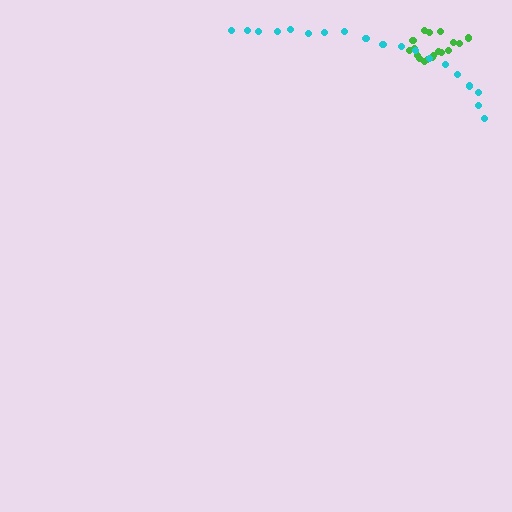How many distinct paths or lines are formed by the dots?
There are 2 distinct paths.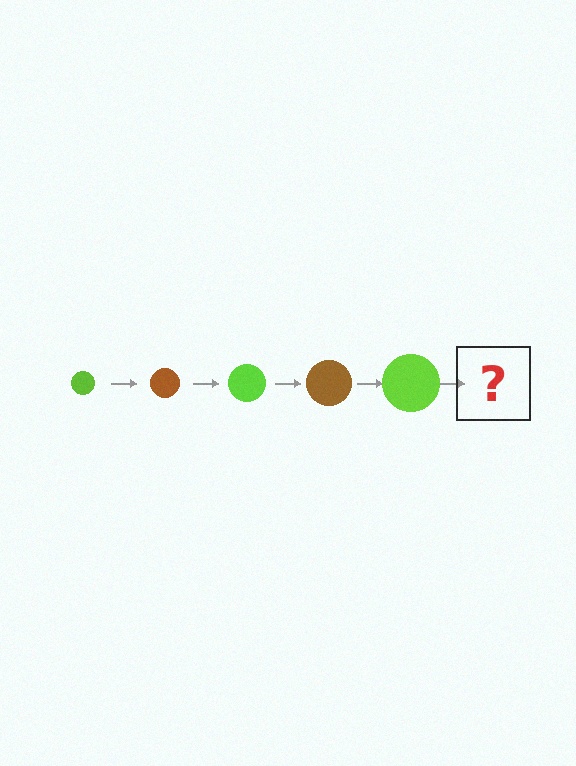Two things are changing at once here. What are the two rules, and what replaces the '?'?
The two rules are that the circle grows larger each step and the color cycles through lime and brown. The '?' should be a brown circle, larger than the previous one.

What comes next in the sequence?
The next element should be a brown circle, larger than the previous one.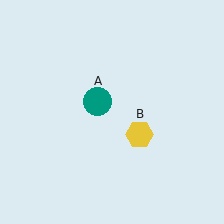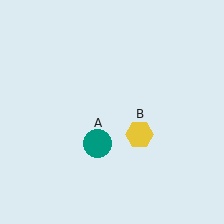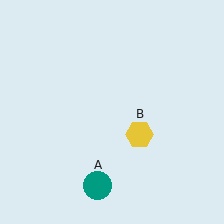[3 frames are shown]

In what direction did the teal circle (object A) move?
The teal circle (object A) moved down.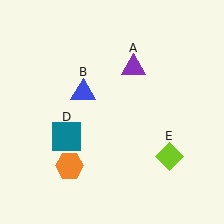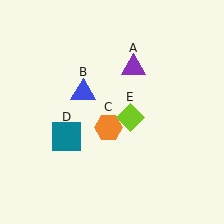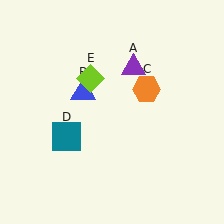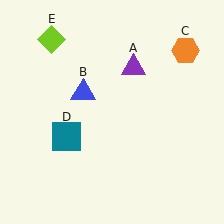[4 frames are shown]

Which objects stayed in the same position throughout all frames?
Purple triangle (object A) and blue triangle (object B) and teal square (object D) remained stationary.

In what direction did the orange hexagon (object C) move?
The orange hexagon (object C) moved up and to the right.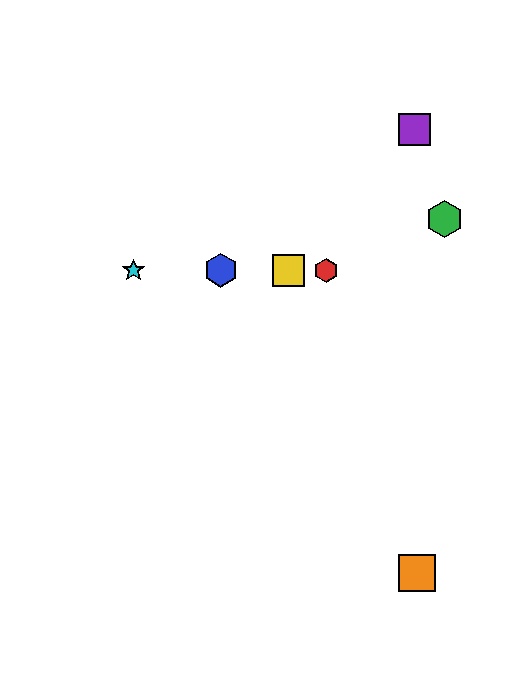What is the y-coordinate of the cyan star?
The cyan star is at y≈270.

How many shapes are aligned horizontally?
4 shapes (the red hexagon, the blue hexagon, the yellow square, the cyan star) are aligned horizontally.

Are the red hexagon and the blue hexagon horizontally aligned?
Yes, both are at y≈270.